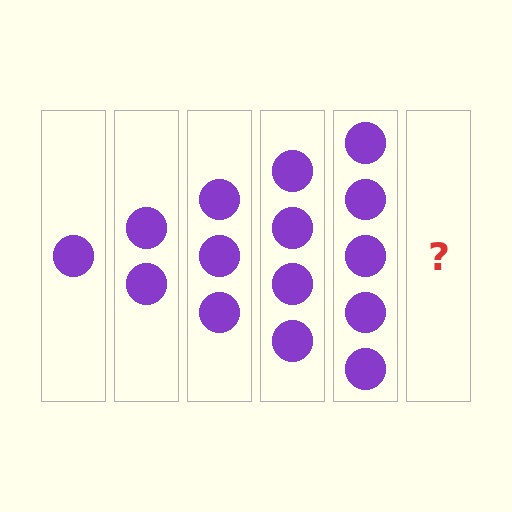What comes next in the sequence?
The next element should be 6 circles.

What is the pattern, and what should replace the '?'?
The pattern is that each step adds one more circle. The '?' should be 6 circles.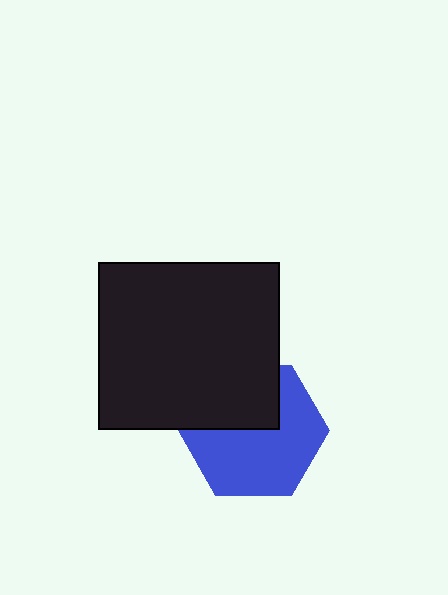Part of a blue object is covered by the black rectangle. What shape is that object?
It is a hexagon.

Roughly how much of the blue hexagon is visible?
About half of it is visible (roughly 64%).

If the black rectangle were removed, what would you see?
You would see the complete blue hexagon.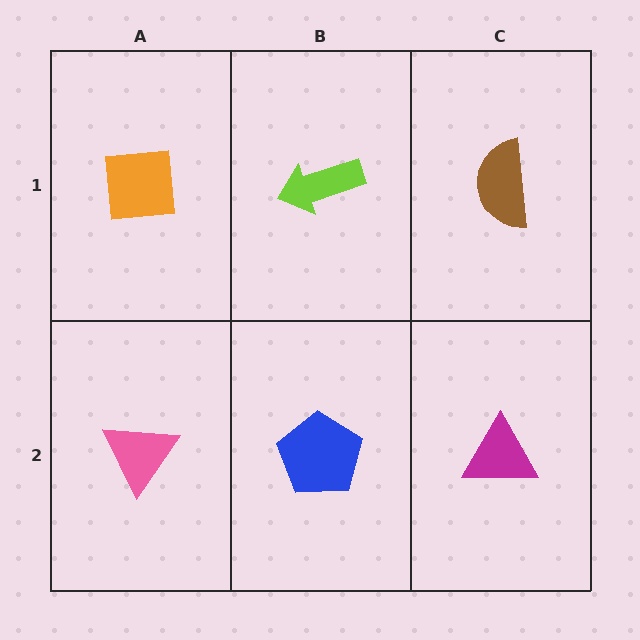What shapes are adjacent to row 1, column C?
A magenta triangle (row 2, column C), a lime arrow (row 1, column B).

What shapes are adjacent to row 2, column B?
A lime arrow (row 1, column B), a pink triangle (row 2, column A), a magenta triangle (row 2, column C).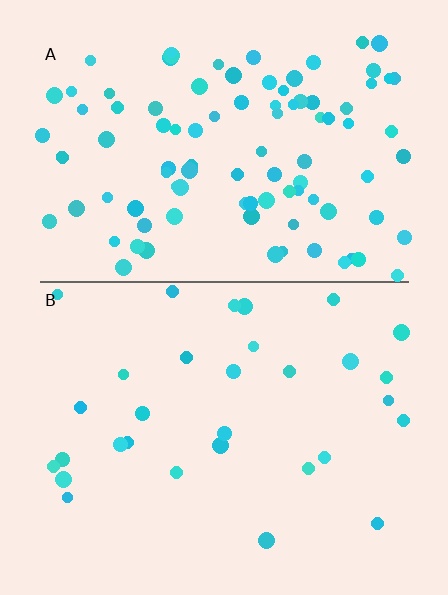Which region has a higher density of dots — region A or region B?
A (the top).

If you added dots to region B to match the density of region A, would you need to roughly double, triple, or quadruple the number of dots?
Approximately triple.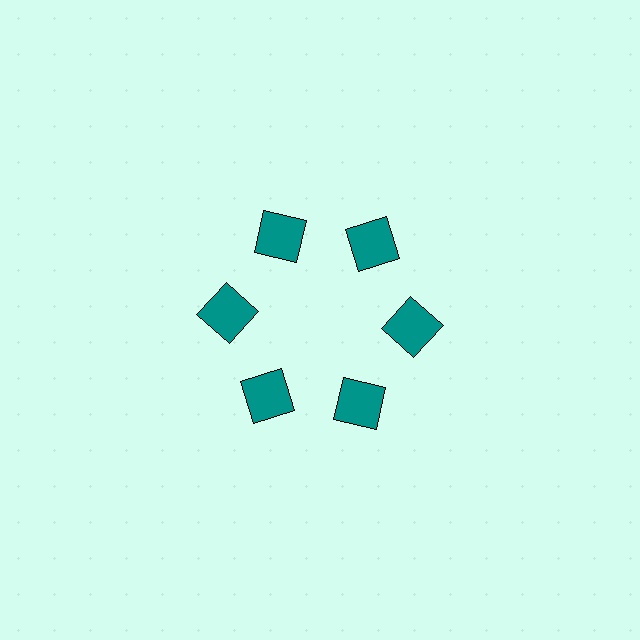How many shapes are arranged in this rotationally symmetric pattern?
There are 6 shapes, arranged in 6 groups of 1.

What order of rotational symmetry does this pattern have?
This pattern has 6-fold rotational symmetry.